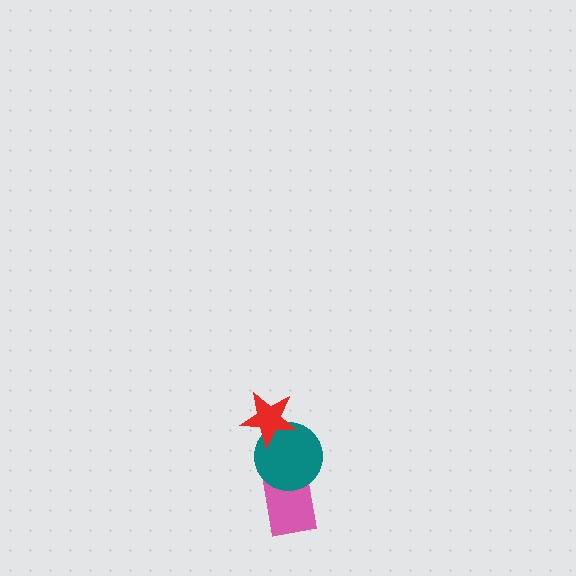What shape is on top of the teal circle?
The red star is on top of the teal circle.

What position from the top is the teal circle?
The teal circle is 2nd from the top.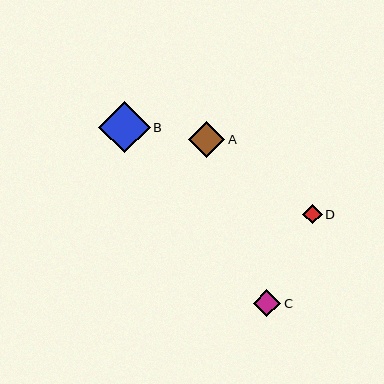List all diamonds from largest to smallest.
From largest to smallest: B, A, C, D.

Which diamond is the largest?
Diamond B is the largest with a size of approximately 51 pixels.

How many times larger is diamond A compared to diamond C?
Diamond A is approximately 1.3 times the size of diamond C.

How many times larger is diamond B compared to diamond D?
Diamond B is approximately 2.6 times the size of diamond D.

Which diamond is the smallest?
Diamond D is the smallest with a size of approximately 20 pixels.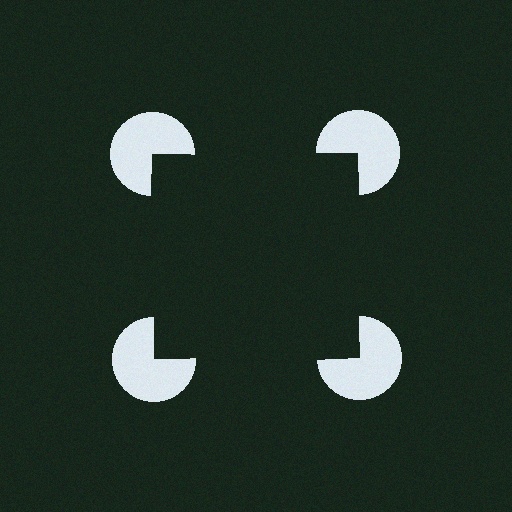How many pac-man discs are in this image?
There are 4 — one at each vertex of the illusory square.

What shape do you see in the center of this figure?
An illusory square — its edges are inferred from the aligned wedge cuts in the pac-man discs, not physically drawn.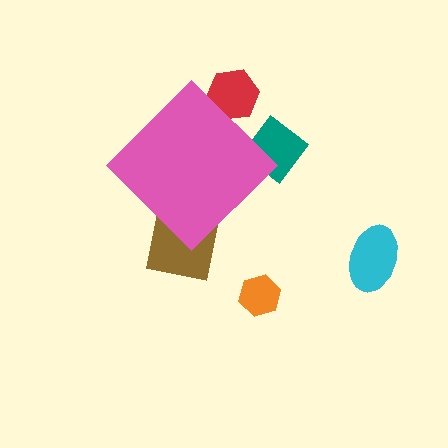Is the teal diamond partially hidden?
Yes, the teal diamond is partially hidden behind the pink diamond.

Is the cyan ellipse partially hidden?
No, the cyan ellipse is fully visible.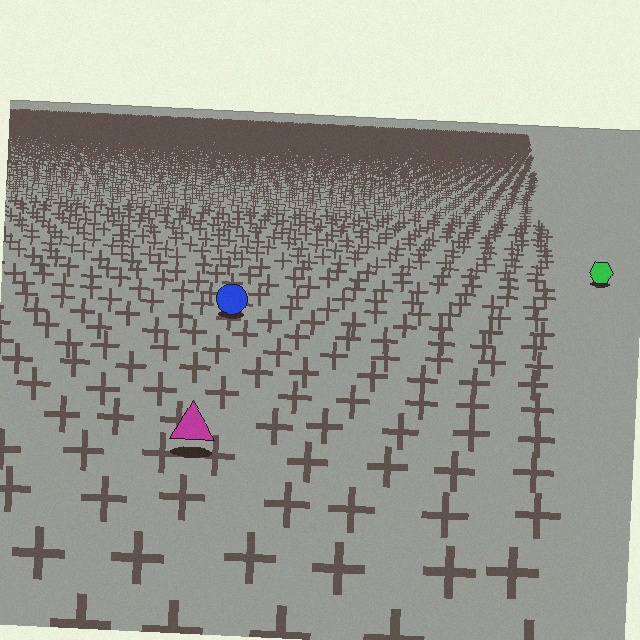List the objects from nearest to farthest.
From nearest to farthest: the magenta triangle, the blue circle, the green hexagon.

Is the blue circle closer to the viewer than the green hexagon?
Yes. The blue circle is closer — you can tell from the texture gradient: the ground texture is coarser near it.